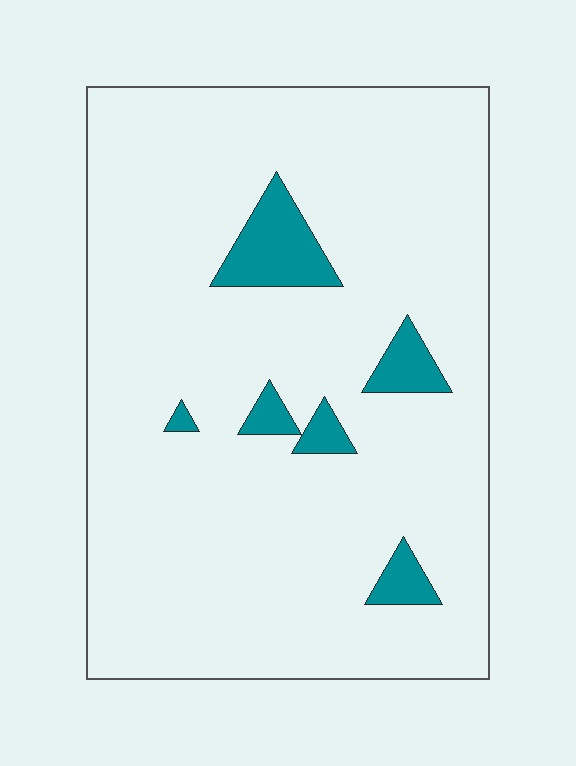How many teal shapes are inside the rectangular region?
6.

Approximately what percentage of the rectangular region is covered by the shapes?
Approximately 10%.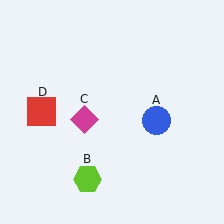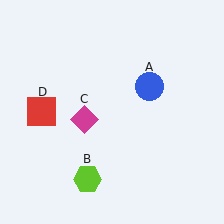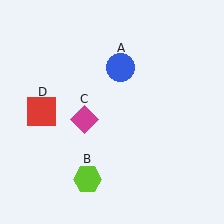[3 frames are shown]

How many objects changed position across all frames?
1 object changed position: blue circle (object A).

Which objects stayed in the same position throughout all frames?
Lime hexagon (object B) and magenta diamond (object C) and red square (object D) remained stationary.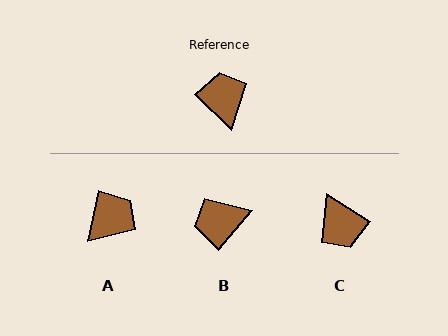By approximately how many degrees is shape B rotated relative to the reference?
Approximately 94 degrees counter-clockwise.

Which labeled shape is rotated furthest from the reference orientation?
C, about 168 degrees away.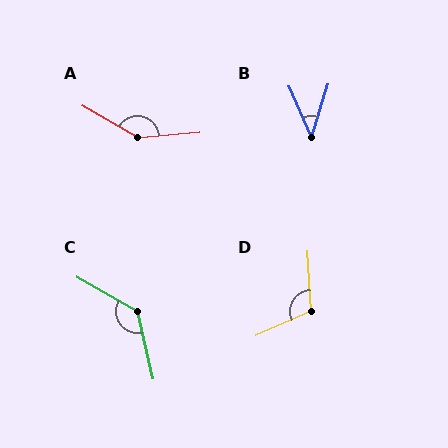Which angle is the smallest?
B, at approximately 40 degrees.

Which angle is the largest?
A, at approximately 145 degrees.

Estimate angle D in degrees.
Approximately 111 degrees.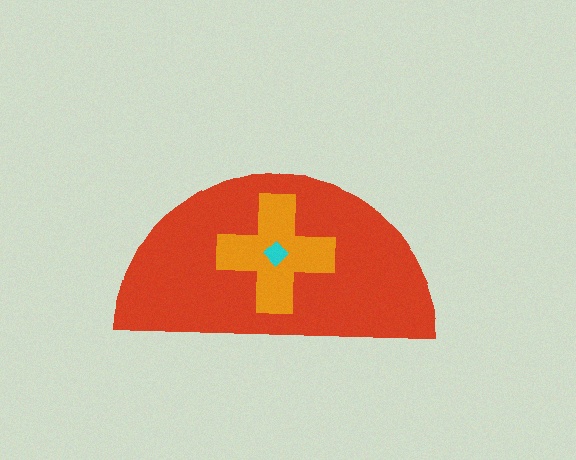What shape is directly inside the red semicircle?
The orange cross.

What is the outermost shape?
The red semicircle.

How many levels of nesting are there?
3.